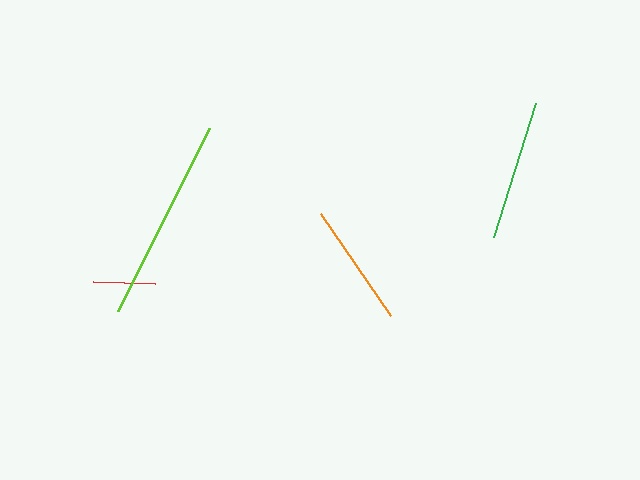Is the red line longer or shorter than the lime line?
The lime line is longer than the red line.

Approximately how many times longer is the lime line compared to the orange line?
The lime line is approximately 1.7 times the length of the orange line.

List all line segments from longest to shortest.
From longest to shortest: lime, green, orange, red.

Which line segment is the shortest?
The red line is the shortest at approximately 62 pixels.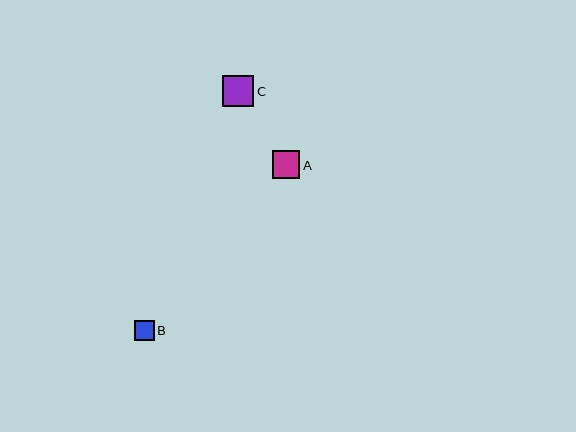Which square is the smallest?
Square B is the smallest with a size of approximately 20 pixels.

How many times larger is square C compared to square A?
Square C is approximately 1.2 times the size of square A.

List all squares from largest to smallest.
From largest to smallest: C, A, B.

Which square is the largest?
Square C is the largest with a size of approximately 32 pixels.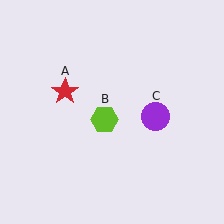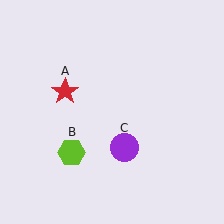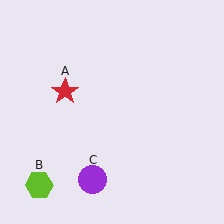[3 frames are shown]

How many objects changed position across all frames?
2 objects changed position: lime hexagon (object B), purple circle (object C).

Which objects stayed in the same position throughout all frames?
Red star (object A) remained stationary.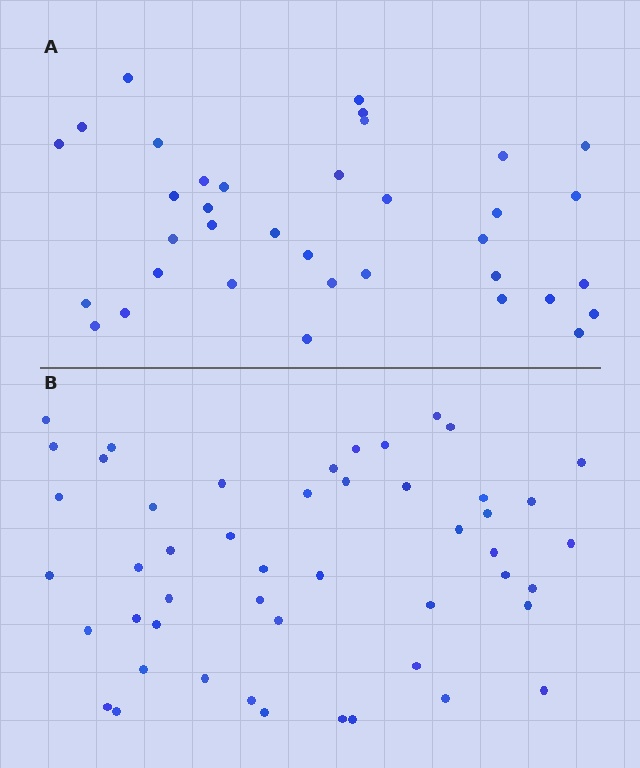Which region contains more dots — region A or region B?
Region B (the bottom region) has more dots.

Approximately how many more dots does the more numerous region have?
Region B has approximately 15 more dots than region A.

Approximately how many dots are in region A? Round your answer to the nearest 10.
About 40 dots. (The exact count is 36, which rounds to 40.)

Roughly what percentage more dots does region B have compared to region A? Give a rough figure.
About 35% more.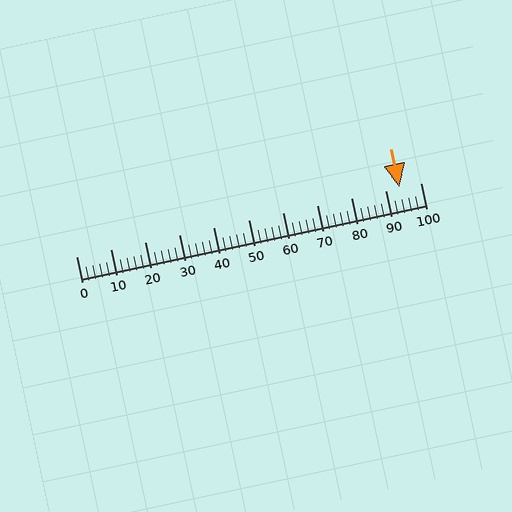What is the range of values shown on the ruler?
The ruler shows values from 0 to 100.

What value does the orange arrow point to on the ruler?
The orange arrow points to approximately 94.